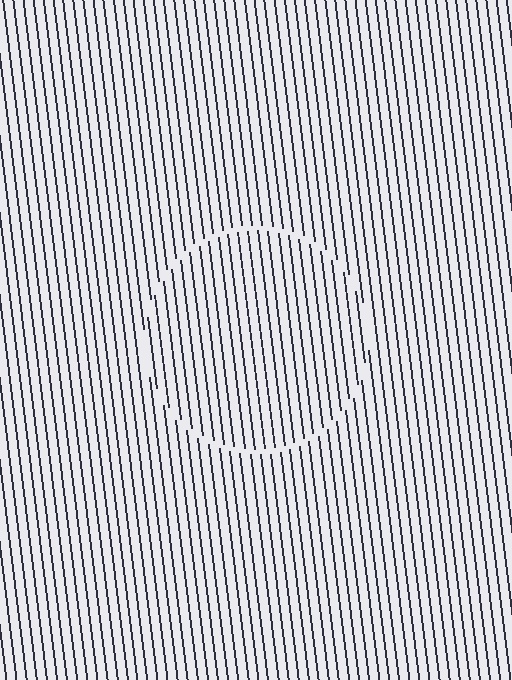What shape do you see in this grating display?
An illusory circle. The interior of the shape contains the same grating, shifted by half a period — the contour is defined by the phase discontinuity where line-ends from the inner and outer gratings abut.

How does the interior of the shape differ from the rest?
The interior of the shape contains the same grating, shifted by half a period — the contour is defined by the phase discontinuity where line-ends from the inner and outer gratings abut.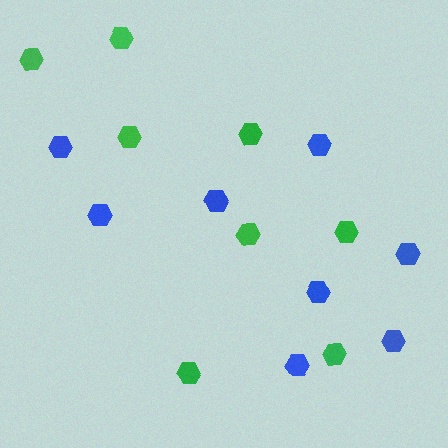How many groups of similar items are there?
There are 2 groups: one group of green hexagons (8) and one group of blue hexagons (8).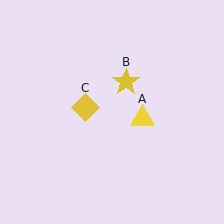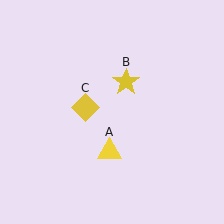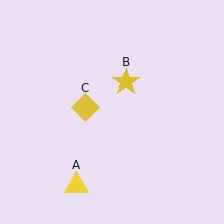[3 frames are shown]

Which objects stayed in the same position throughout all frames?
Yellow star (object B) and yellow diamond (object C) remained stationary.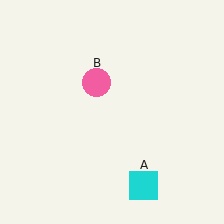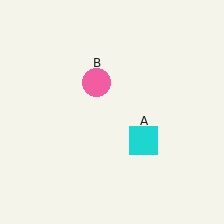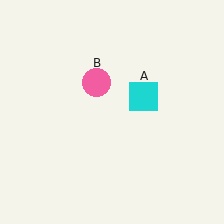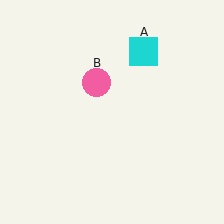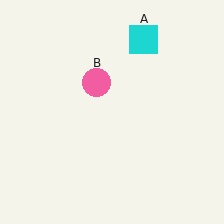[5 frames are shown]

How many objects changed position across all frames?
1 object changed position: cyan square (object A).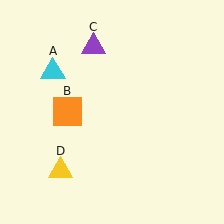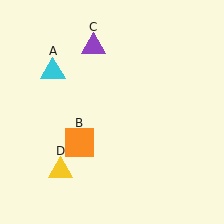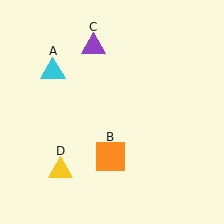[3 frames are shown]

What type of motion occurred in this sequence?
The orange square (object B) rotated counterclockwise around the center of the scene.